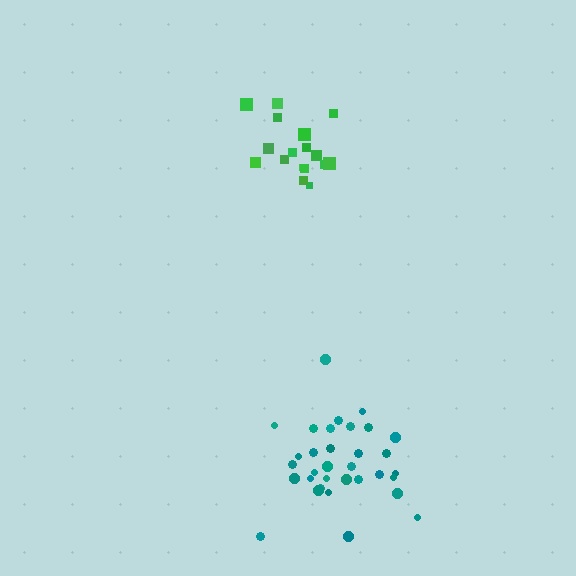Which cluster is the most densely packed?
Green.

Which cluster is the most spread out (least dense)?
Teal.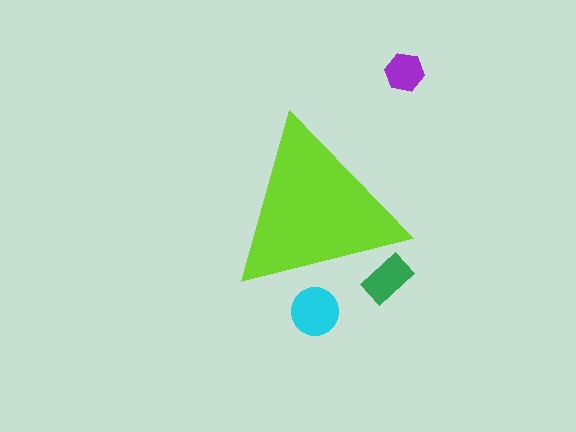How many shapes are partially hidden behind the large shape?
2 shapes are partially hidden.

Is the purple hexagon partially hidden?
No, the purple hexagon is fully visible.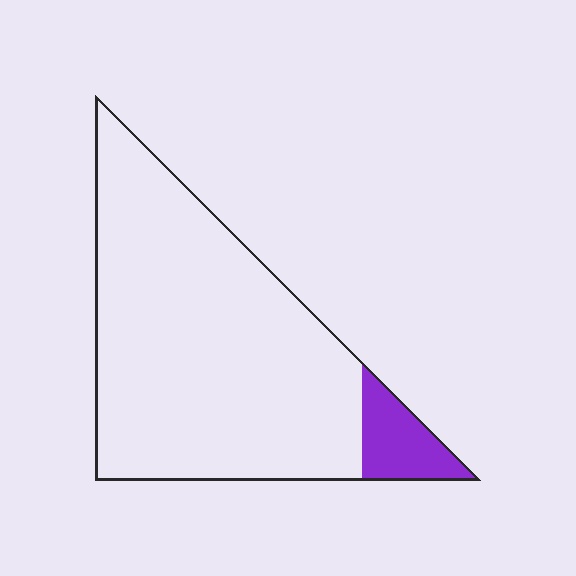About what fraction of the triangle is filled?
About one tenth (1/10).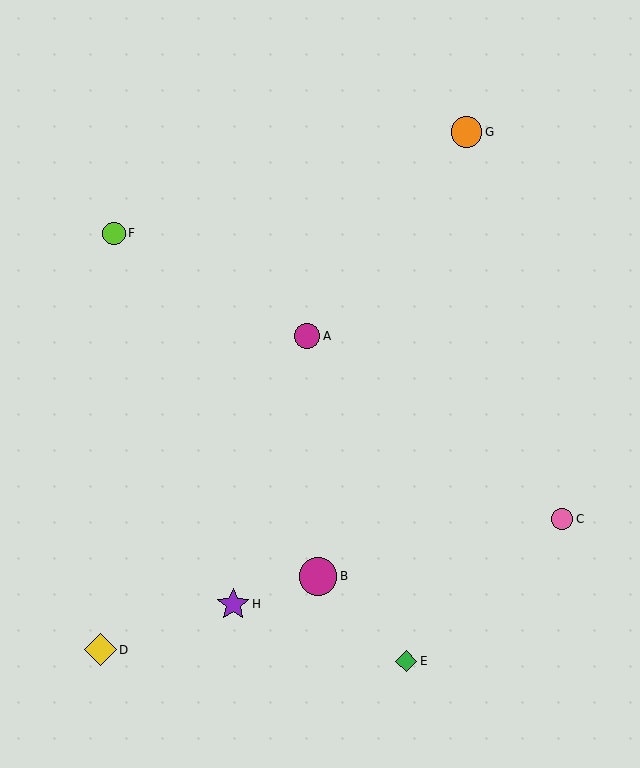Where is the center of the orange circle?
The center of the orange circle is at (467, 132).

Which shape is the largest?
The magenta circle (labeled B) is the largest.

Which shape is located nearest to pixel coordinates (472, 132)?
The orange circle (labeled G) at (467, 132) is nearest to that location.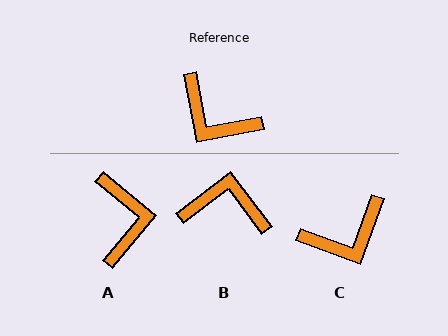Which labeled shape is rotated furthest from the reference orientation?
B, about 153 degrees away.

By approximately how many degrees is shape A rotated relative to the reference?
Approximately 130 degrees counter-clockwise.